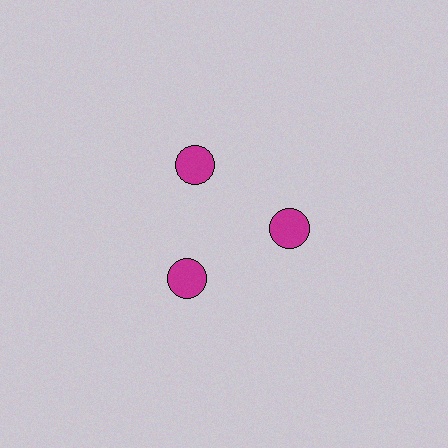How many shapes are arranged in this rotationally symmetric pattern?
There are 3 shapes, arranged in 3 groups of 1.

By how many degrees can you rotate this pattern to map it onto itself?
The pattern maps onto itself every 120 degrees of rotation.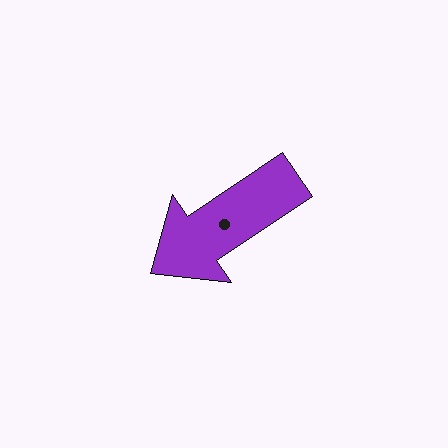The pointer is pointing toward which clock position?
Roughly 8 o'clock.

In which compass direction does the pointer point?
Southwest.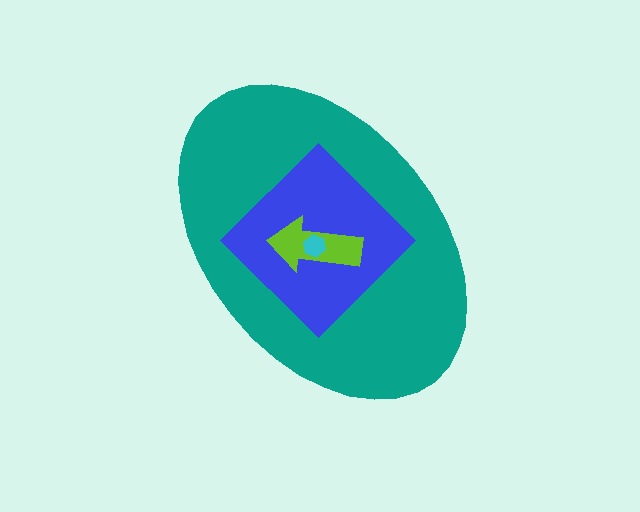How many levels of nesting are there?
4.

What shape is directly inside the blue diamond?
The lime arrow.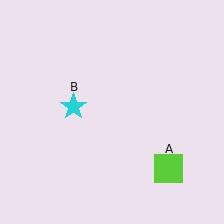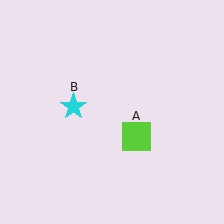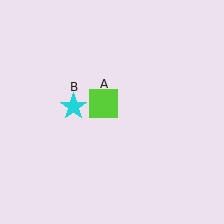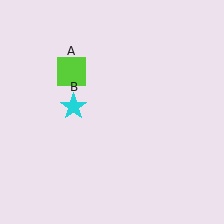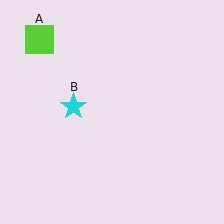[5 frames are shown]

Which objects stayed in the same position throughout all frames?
Cyan star (object B) remained stationary.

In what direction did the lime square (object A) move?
The lime square (object A) moved up and to the left.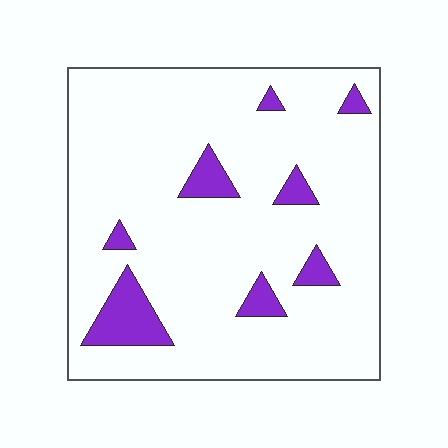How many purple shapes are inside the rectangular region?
8.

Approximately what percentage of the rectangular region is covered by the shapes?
Approximately 10%.